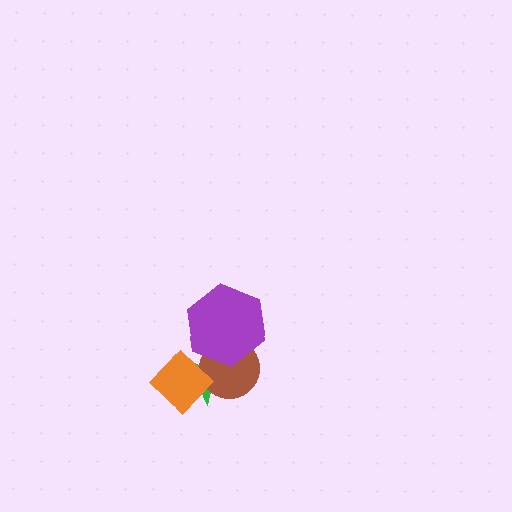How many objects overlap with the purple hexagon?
2 objects overlap with the purple hexagon.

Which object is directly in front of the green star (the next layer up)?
The brown circle is directly in front of the green star.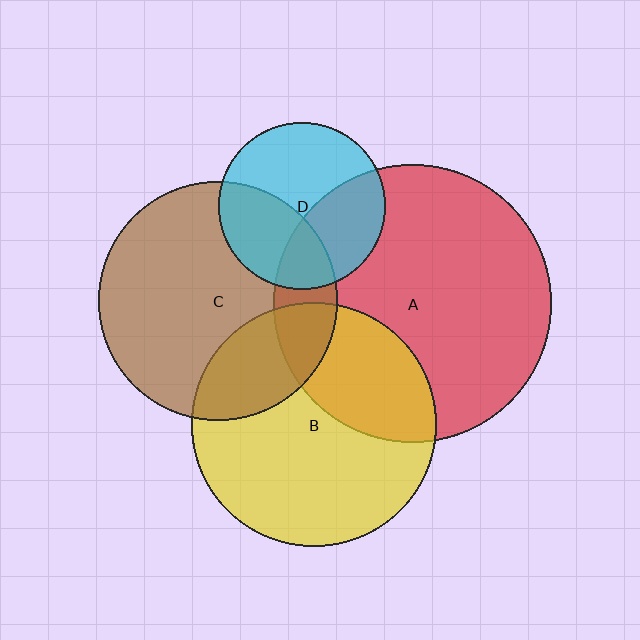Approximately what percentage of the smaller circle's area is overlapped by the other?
Approximately 35%.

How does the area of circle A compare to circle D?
Approximately 2.8 times.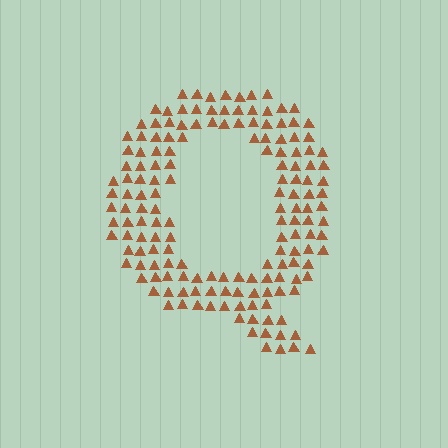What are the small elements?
The small elements are triangles.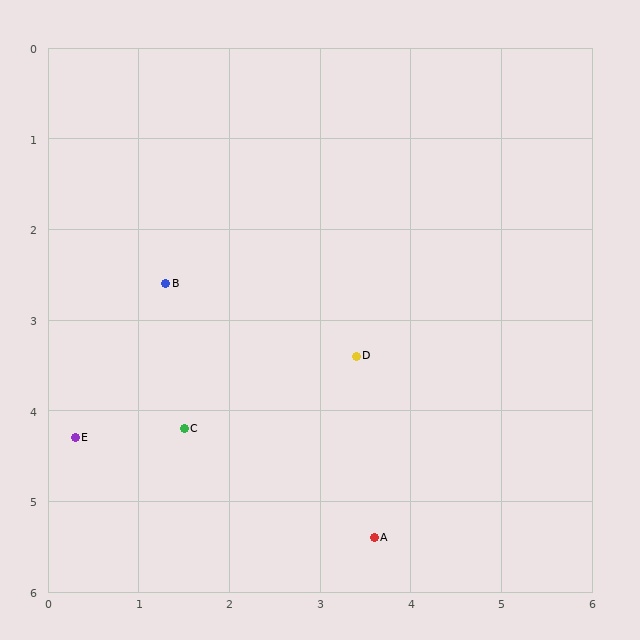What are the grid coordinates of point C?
Point C is at approximately (1.5, 4.2).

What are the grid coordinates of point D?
Point D is at approximately (3.4, 3.4).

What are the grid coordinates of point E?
Point E is at approximately (0.3, 4.3).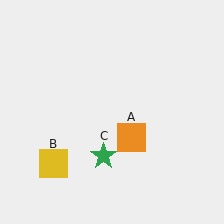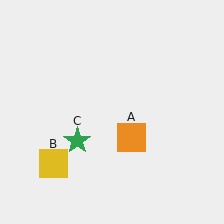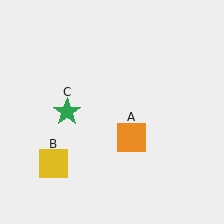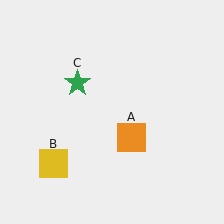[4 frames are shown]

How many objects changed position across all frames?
1 object changed position: green star (object C).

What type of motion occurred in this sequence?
The green star (object C) rotated clockwise around the center of the scene.